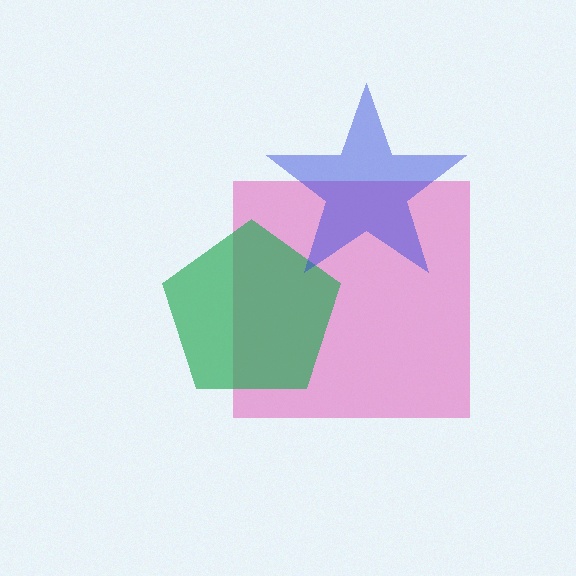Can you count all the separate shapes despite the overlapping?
Yes, there are 3 separate shapes.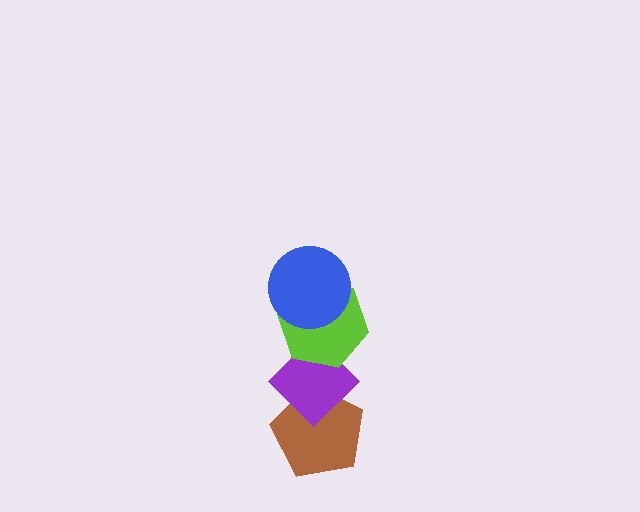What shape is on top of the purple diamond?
The lime hexagon is on top of the purple diamond.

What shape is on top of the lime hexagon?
The blue circle is on top of the lime hexagon.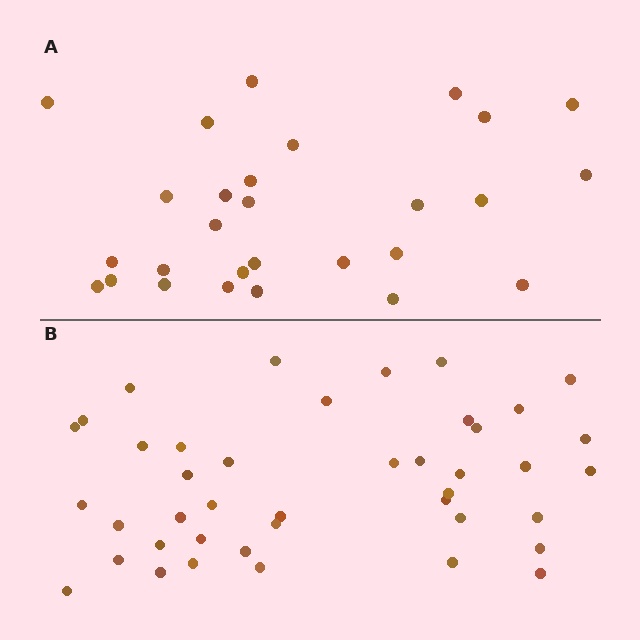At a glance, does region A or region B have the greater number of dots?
Region B (the bottom region) has more dots.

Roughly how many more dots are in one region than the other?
Region B has approximately 15 more dots than region A.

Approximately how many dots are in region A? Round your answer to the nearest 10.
About 30 dots. (The exact count is 28, which rounds to 30.)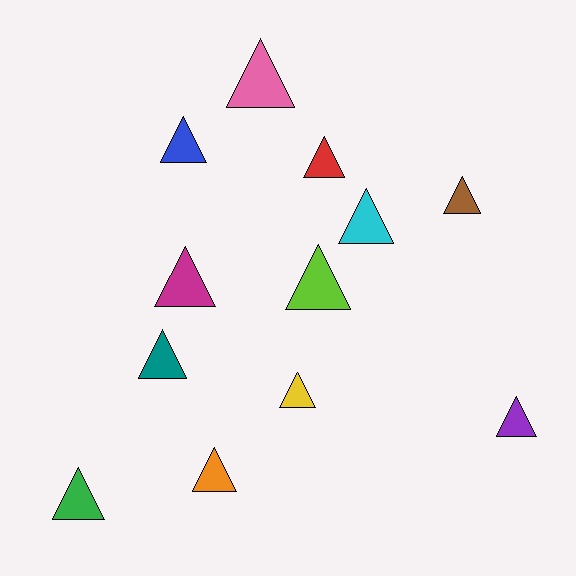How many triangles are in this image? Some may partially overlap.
There are 12 triangles.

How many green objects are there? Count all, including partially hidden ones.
There is 1 green object.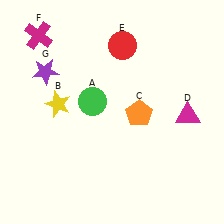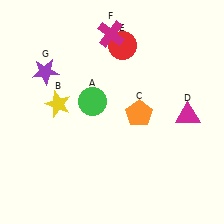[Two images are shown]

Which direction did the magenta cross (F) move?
The magenta cross (F) moved right.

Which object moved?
The magenta cross (F) moved right.